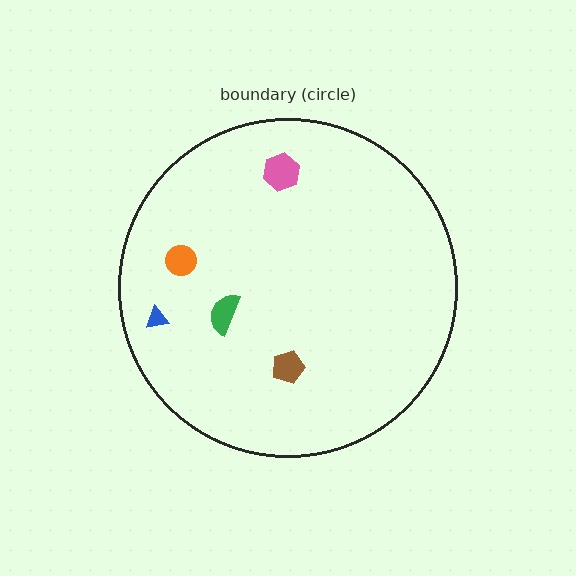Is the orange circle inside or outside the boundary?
Inside.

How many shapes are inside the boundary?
5 inside, 0 outside.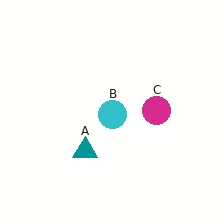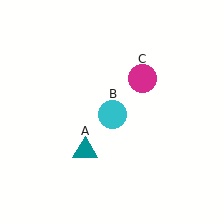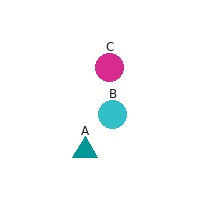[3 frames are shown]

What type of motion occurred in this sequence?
The magenta circle (object C) rotated counterclockwise around the center of the scene.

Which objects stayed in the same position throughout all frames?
Teal triangle (object A) and cyan circle (object B) remained stationary.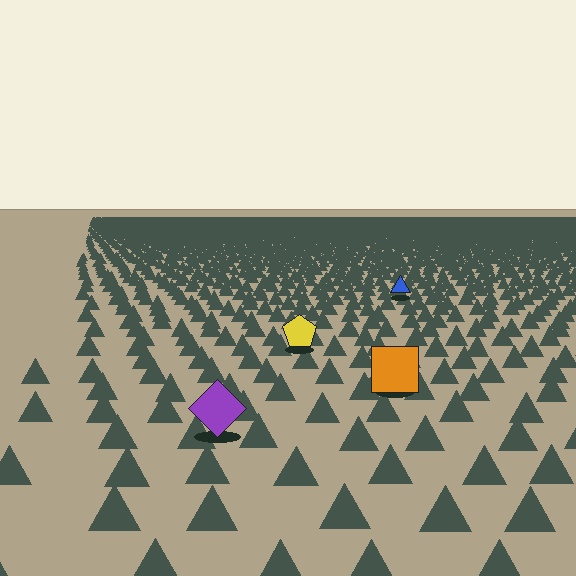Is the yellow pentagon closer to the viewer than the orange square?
No. The orange square is closer — you can tell from the texture gradient: the ground texture is coarser near it.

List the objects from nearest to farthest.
From nearest to farthest: the purple diamond, the orange square, the yellow pentagon, the blue triangle.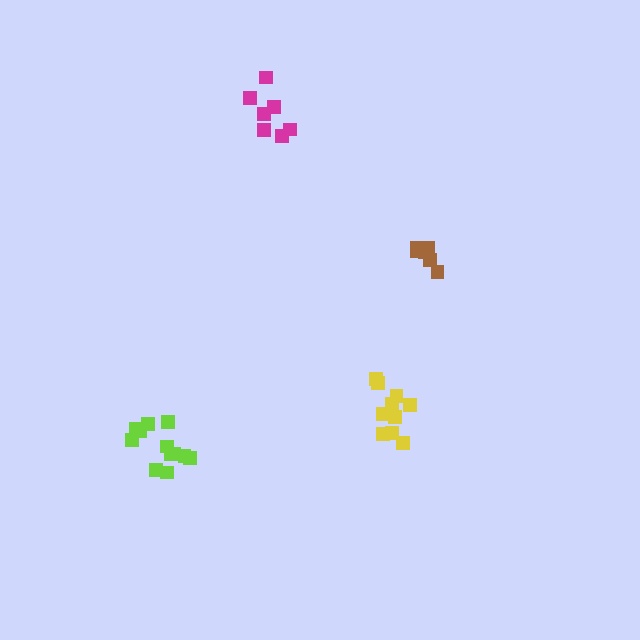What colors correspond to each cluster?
The clusters are colored: lime, magenta, brown, yellow.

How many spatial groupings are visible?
There are 4 spatial groupings.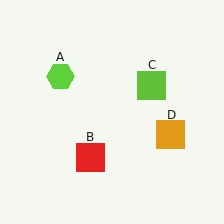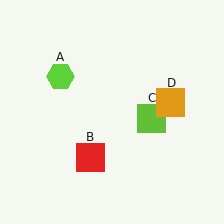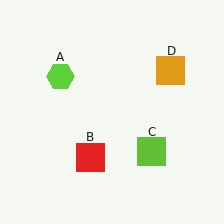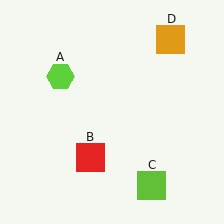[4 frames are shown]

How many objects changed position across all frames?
2 objects changed position: lime square (object C), orange square (object D).